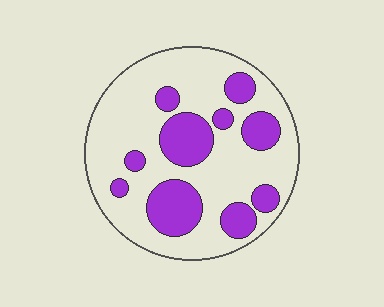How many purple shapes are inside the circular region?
10.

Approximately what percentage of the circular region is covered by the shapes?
Approximately 30%.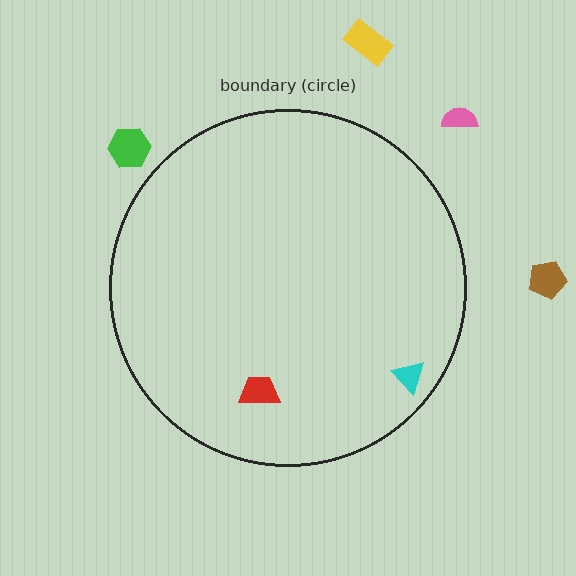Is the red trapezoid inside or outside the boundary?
Inside.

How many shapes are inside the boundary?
2 inside, 4 outside.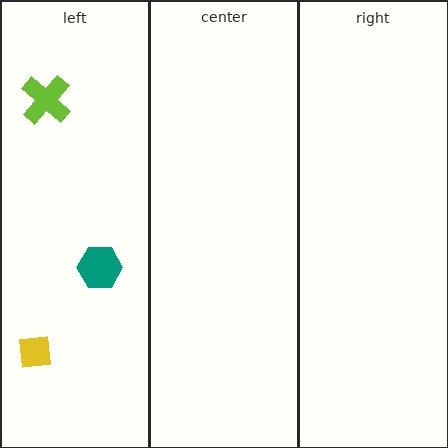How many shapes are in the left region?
3.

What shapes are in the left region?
The teal hexagon, the yellow square, the lime cross.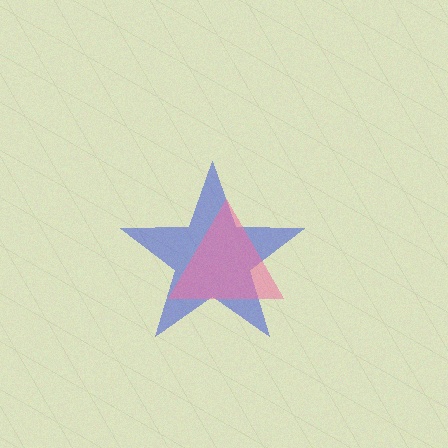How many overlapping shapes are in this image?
There are 2 overlapping shapes in the image.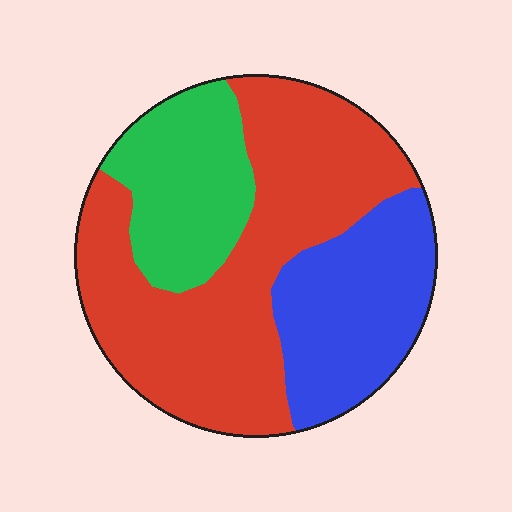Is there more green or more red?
Red.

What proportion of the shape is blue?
Blue covers 26% of the shape.